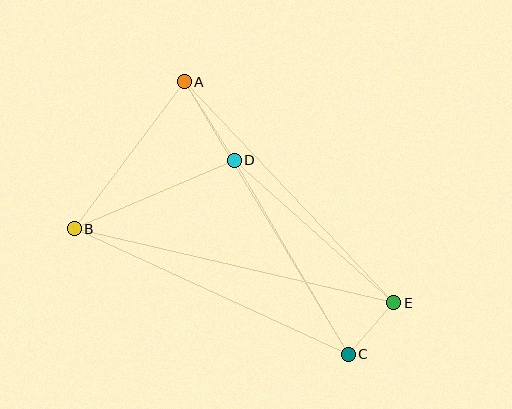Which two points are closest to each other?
Points C and E are closest to each other.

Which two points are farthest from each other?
Points B and E are farthest from each other.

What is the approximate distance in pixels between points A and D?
The distance between A and D is approximately 93 pixels.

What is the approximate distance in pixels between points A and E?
The distance between A and E is approximately 304 pixels.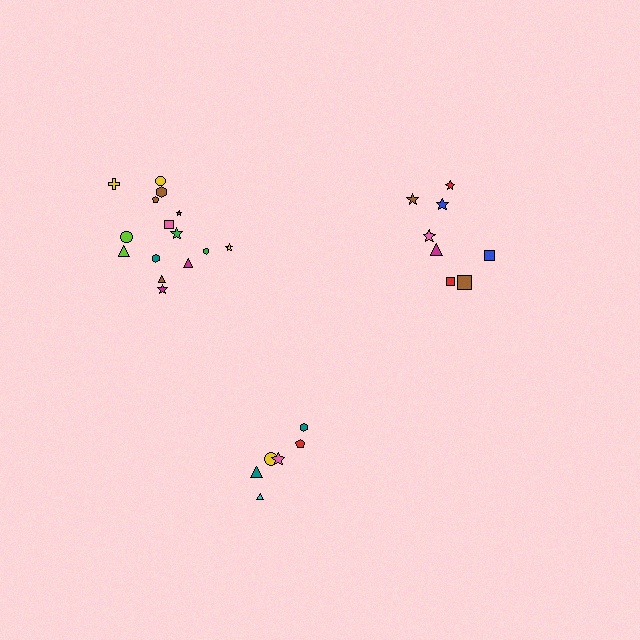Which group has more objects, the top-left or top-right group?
The top-left group.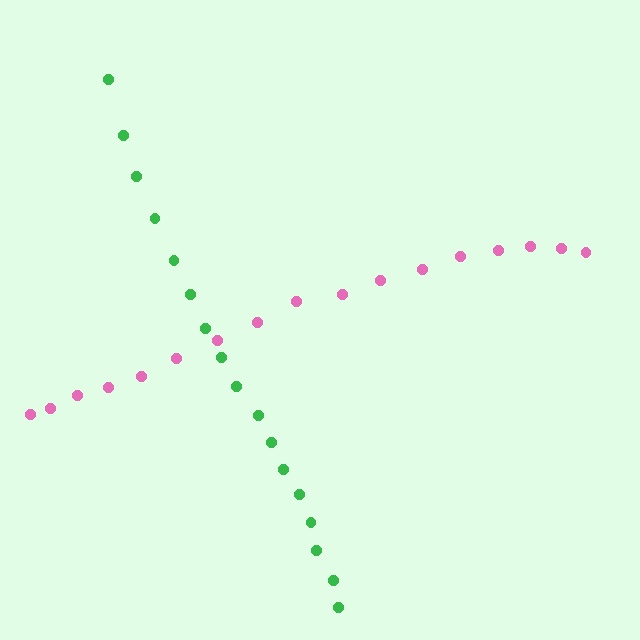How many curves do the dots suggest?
There are 2 distinct paths.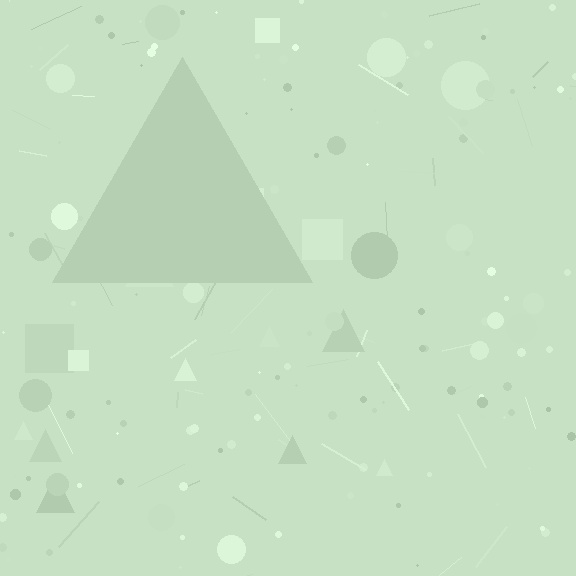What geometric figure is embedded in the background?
A triangle is embedded in the background.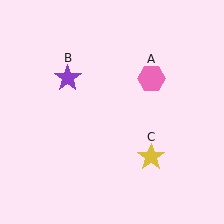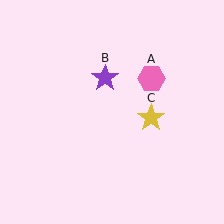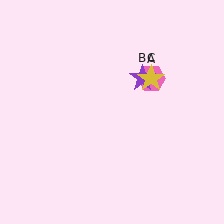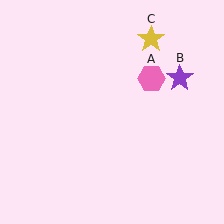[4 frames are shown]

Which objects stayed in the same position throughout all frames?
Pink hexagon (object A) remained stationary.